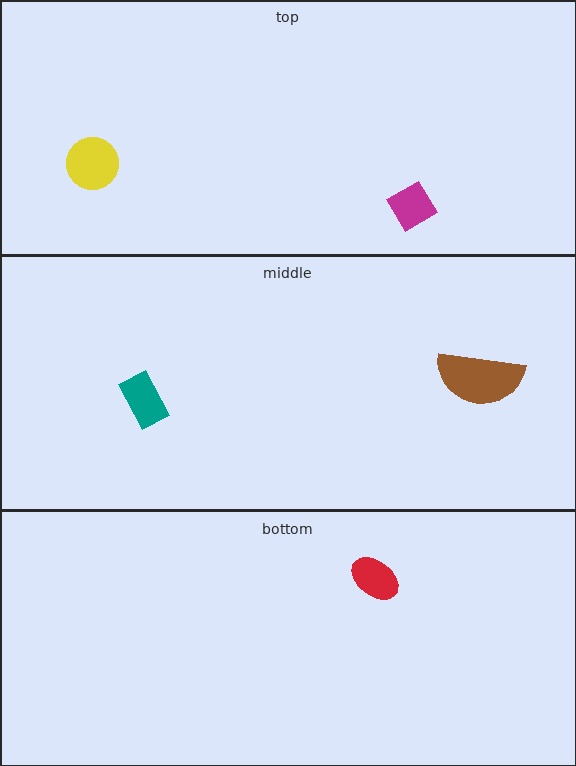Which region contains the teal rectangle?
The middle region.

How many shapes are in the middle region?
2.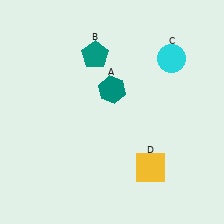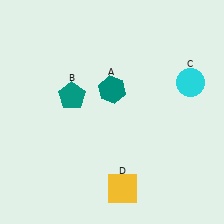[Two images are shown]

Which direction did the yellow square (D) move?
The yellow square (D) moved left.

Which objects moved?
The objects that moved are: the teal pentagon (B), the cyan circle (C), the yellow square (D).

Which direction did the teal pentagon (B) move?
The teal pentagon (B) moved down.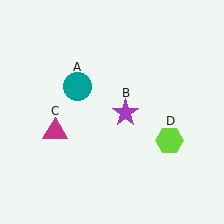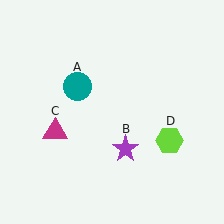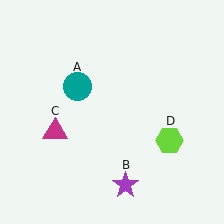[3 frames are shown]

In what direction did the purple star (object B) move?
The purple star (object B) moved down.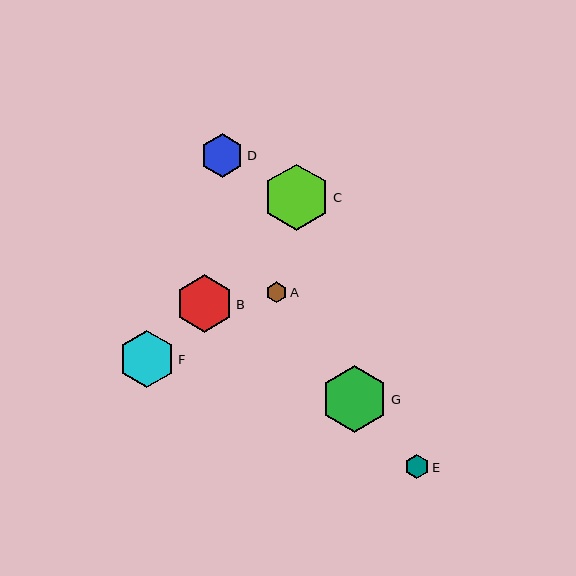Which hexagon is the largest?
Hexagon G is the largest with a size of approximately 67 pixels.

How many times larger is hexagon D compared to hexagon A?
Hexagon D is approximately 2.1 times the size of hexagon A.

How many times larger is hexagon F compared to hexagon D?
Hexagon F is approximately 1.3 times the size of hexagon D.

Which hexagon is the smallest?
Hexagon A is the smallest with a size of approximately 20 pixels.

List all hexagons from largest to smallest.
From largest to smallest: G, C, B, F, D, E, A.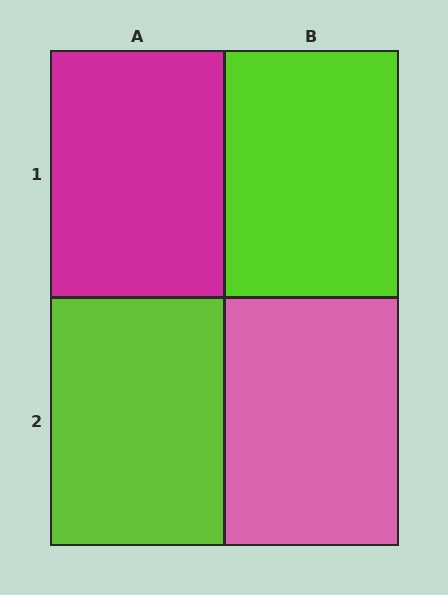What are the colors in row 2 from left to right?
Lime, pink.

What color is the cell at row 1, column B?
Lime.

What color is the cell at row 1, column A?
Magenta.